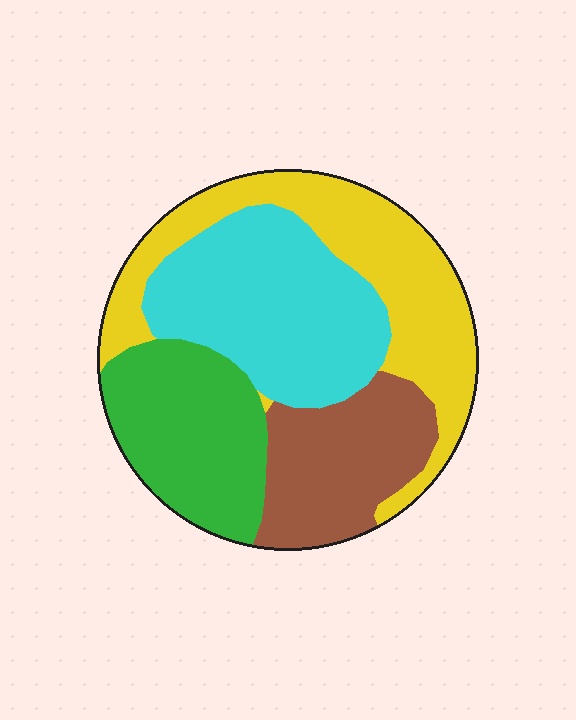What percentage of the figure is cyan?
Cyan covers about 30% of the figure.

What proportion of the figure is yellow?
Yellow covers about 30% of the figure.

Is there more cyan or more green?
Cyan.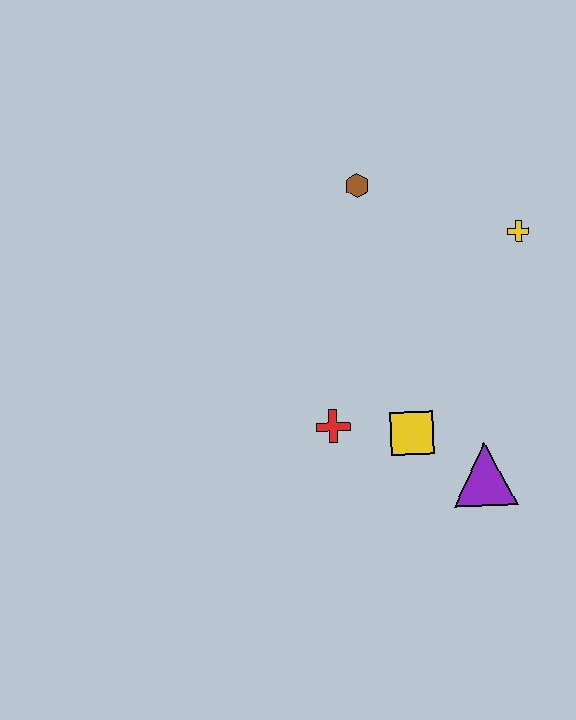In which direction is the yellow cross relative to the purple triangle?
The yellow cross is above the purple triangle.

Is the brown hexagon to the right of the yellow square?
No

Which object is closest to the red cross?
The yellow square is closest to the red cross.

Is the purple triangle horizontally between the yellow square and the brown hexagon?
No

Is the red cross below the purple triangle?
No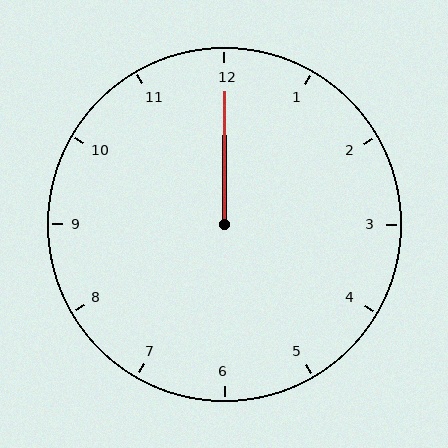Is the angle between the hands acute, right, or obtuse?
It is acute.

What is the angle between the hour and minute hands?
Approximately 0 degrees.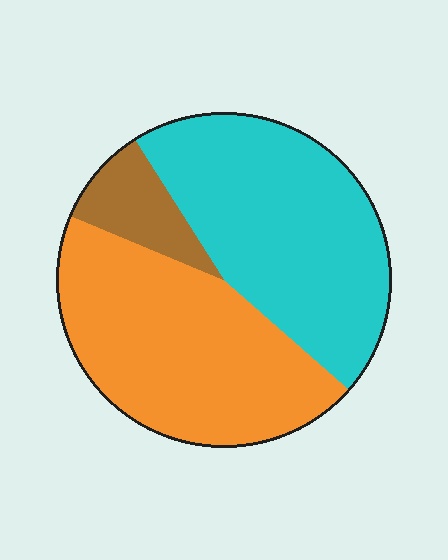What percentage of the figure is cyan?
Cyan covers roughly 45% of the figure.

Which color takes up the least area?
Brown, at roughly 10%.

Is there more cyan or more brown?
Cyan.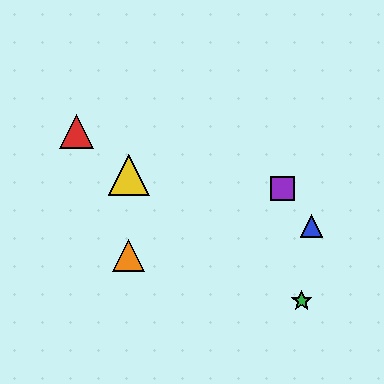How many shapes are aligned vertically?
2 shapes (the yellow triangle, the orange triangle) are aligned vertically.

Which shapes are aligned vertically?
The yellow triangle, the orange triangle are aligned vertically.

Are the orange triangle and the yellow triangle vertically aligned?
Yes, both are at x≈129.